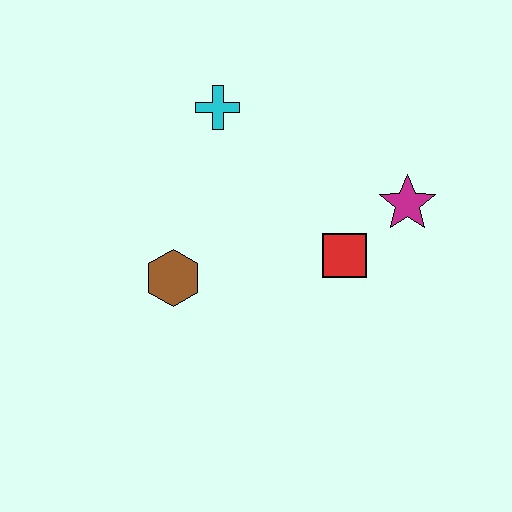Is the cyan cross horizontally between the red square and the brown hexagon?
Yes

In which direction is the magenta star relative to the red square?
The magenta star is to the right of the red square.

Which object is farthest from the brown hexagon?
The magenta star is farthest from the brown hexagon.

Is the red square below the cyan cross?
Yes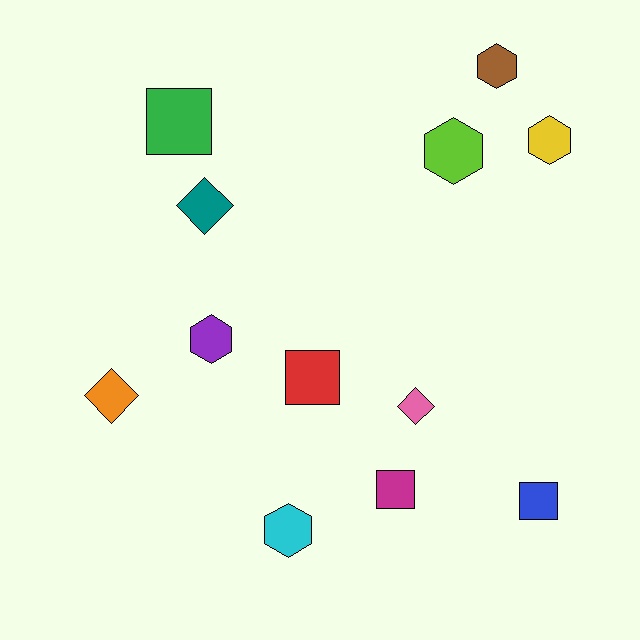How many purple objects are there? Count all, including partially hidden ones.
There is 1 purple object.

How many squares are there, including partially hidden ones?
There are 4 squares.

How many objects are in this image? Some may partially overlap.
There are 12 objects.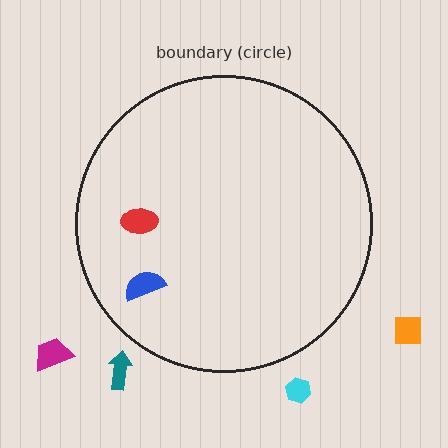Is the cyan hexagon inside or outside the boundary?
Outside.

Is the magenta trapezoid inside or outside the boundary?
Outside.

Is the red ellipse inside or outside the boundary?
Inside.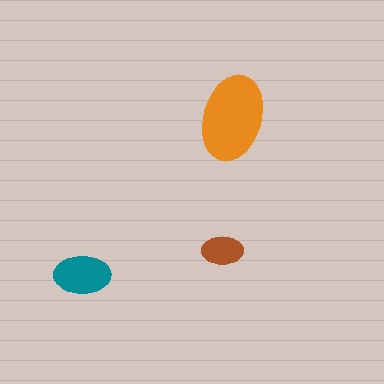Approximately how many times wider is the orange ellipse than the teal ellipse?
About 1.5 times wider.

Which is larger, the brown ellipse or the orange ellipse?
The orange one.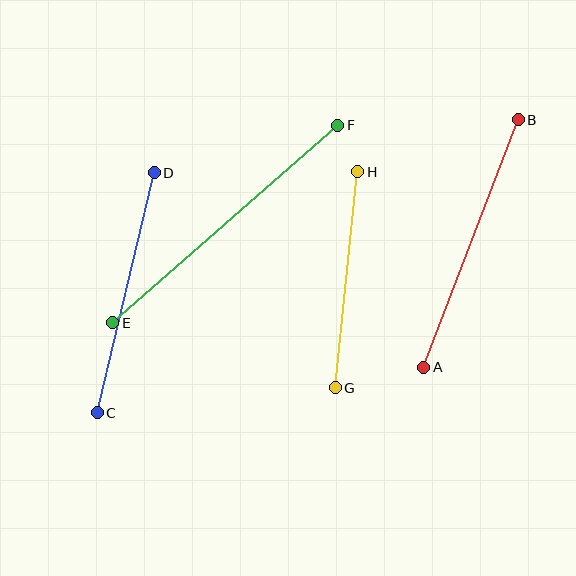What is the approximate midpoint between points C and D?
The midpoint is at approximately (126, 293) pixels.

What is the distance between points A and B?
The distance is approximately 265 pixels.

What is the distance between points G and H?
The distance is approximately 217 pixels.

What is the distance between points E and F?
The distance is approximately 299 pixels.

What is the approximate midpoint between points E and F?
The midpoint is at approximately (225, 224) pixels.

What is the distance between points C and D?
The distance is approximately 247 pixels.